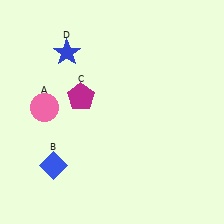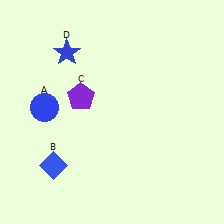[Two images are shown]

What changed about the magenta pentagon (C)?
In Image 1, C is magenta. In Image 2, it changed to purple.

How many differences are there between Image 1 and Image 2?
There are 2 differences between the two images.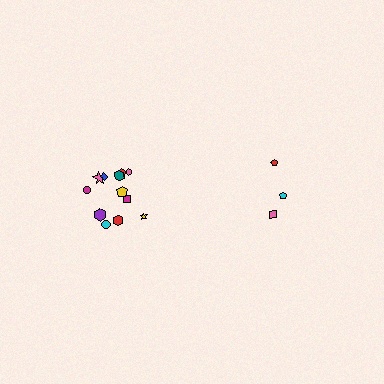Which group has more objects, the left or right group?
The left group.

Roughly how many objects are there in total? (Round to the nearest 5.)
Roughly 15 objects in total.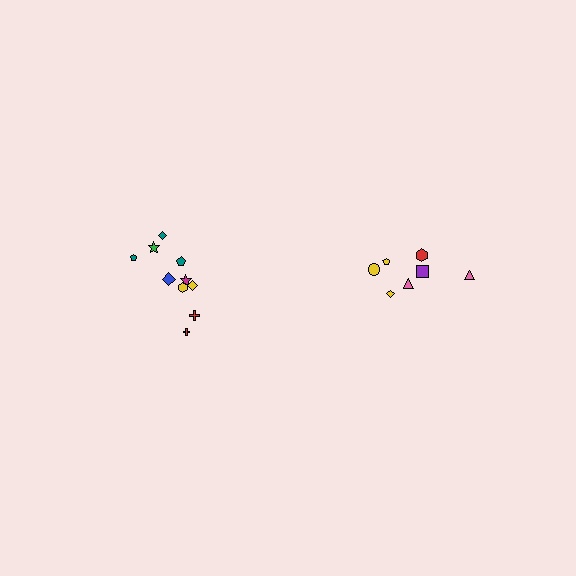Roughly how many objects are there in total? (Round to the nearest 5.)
Roughly 15 objects in total.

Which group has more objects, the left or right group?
The left group.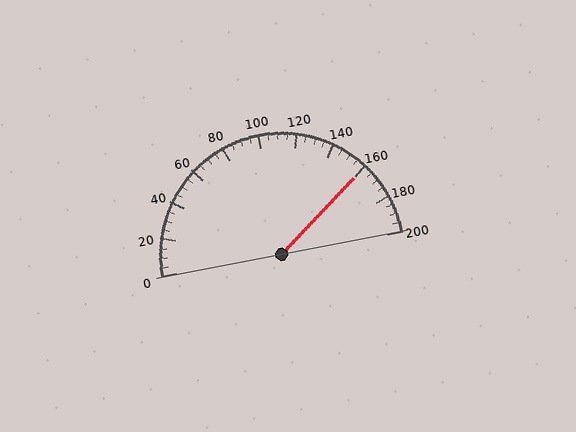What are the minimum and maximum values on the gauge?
The gauge ranges from 0 to 200.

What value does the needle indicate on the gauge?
The needle indicates approximately 160.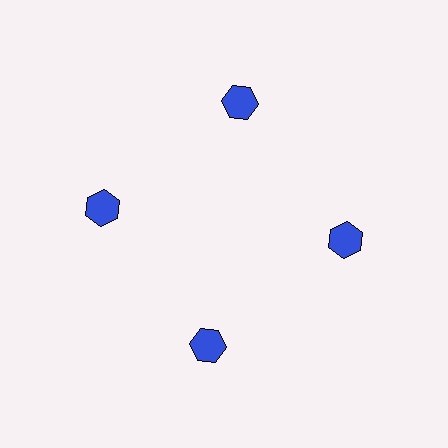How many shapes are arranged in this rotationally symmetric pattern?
There are 4 shapes, arranged in 4 groups of 1.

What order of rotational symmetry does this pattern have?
This pattern has 4-fold rotational symmetry.